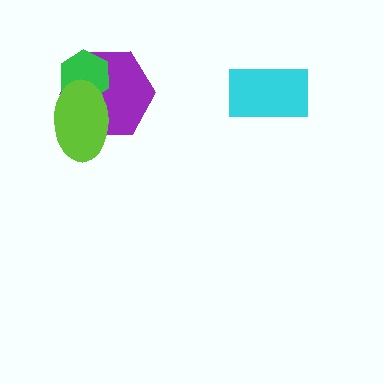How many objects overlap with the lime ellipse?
2 objects overlap with the lime ellipse.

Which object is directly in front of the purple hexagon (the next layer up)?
The green hexagon is directly in front of the purple hexagon.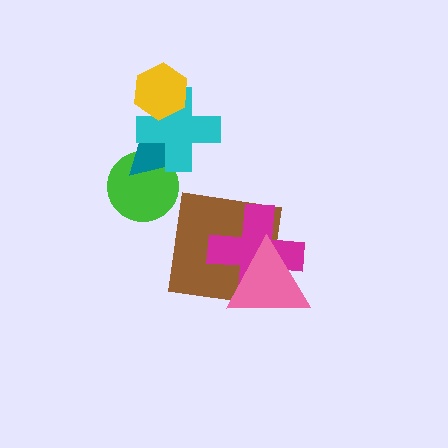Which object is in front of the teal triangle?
The cyan cross is in front of the teal triangle.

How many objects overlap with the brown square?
2 objects overlap with the brown square.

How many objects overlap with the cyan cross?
3 objects overlap with the cyan cross.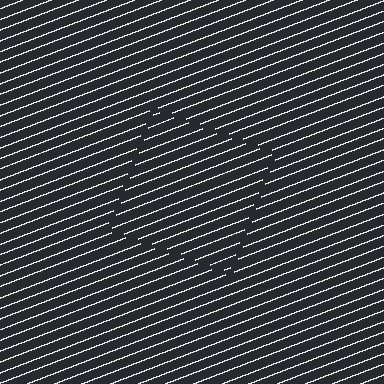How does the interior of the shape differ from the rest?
The interior of the shape contains the same grating, shifted by half a period — the contour is defined by the phase discontinuity where line-ends from the inner and outer gratings abut.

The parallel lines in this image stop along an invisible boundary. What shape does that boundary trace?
An illusory square. The interior of the shape contains the same grating, shifted by half a period — the contour is defined by the phase discontinuity where line-ends from the inner and outer gratings abut.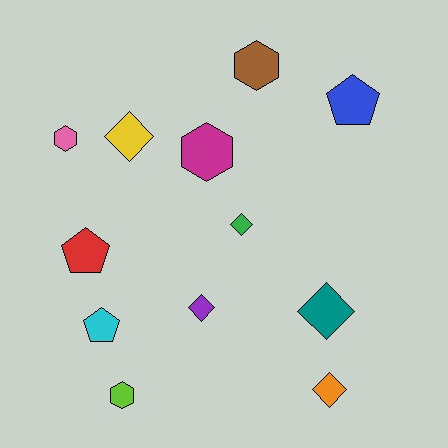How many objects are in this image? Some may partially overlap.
There are 12 objects.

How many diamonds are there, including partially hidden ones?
There are 5 diamonds.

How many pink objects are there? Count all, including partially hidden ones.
There is 1 pink object.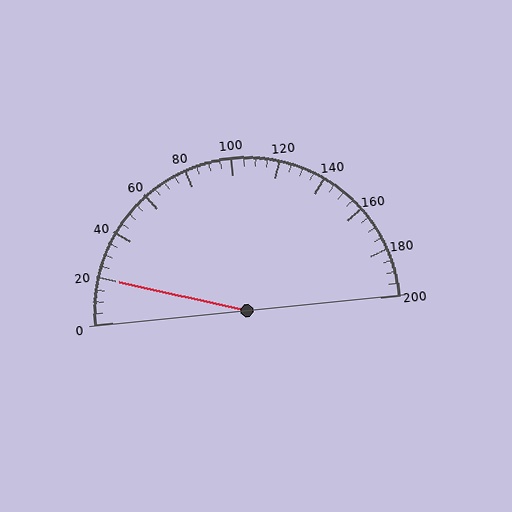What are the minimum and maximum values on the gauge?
The gauge ranges from 0 to 200.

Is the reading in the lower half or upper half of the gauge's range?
The reading is in the lower half of the range (0 to 200).